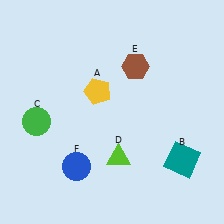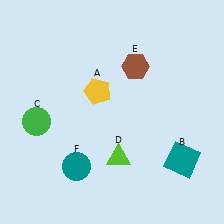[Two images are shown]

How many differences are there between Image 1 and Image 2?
There is 1 difference between the two images.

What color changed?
The circle (F) changed from blue in Image 1 to teal in Image 2.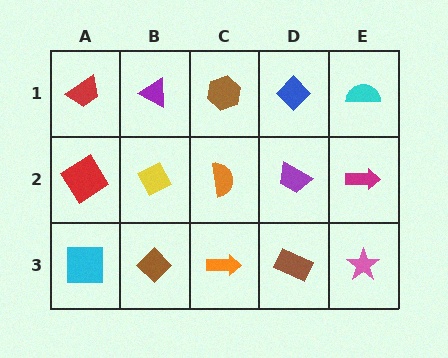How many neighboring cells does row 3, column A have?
2.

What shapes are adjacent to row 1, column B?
A yellow diamond (row 2, column B), a red trapezoid (row 1, column A), a brown hexagon (row 1, column C).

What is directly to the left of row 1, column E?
A blue diamond.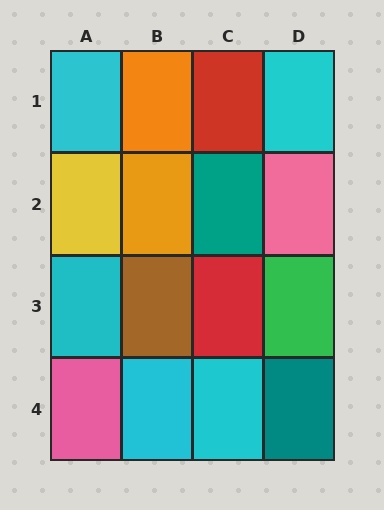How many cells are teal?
2 cells are teal.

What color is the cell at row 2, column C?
Teal.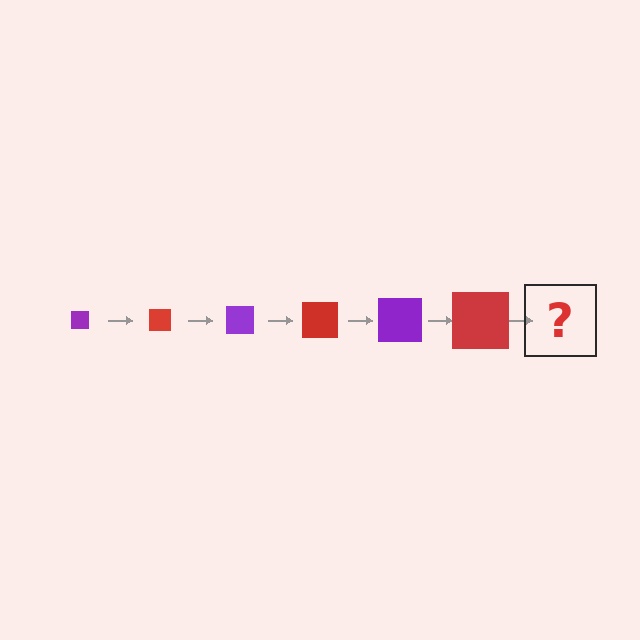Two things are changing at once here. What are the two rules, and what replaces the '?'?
The two rules are that the square grows larger each step and the color cycles through purple and red. The '?' should be a purple square, larger than the previous one.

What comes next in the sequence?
The next element should be a purple square, larger than the previous one.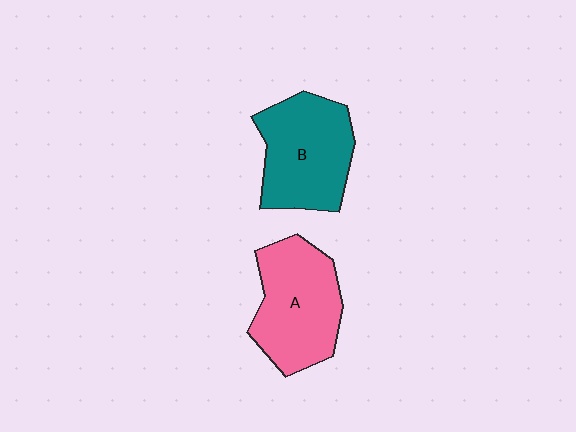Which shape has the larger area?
Shape A (pink).